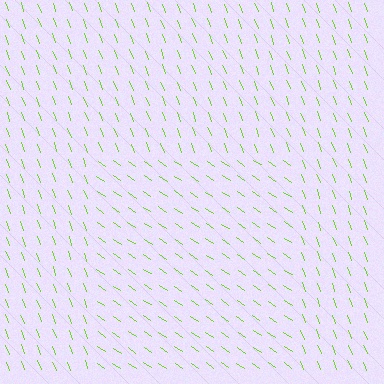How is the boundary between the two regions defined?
The boundary is defined purely by a change in line orientation (approximately 36 degrees difference). All lines are the same color and thickness.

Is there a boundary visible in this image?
Yes, there is a texture boundary formed by a change in line orientation.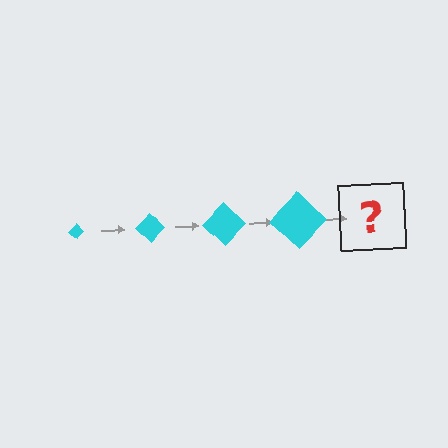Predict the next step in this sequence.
The next step is a cyan diamond, larger than the previous one.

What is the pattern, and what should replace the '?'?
The pattern is that the diamond gets progressively larger each step. The '?' should be a cyan diamond, larger than the previous one.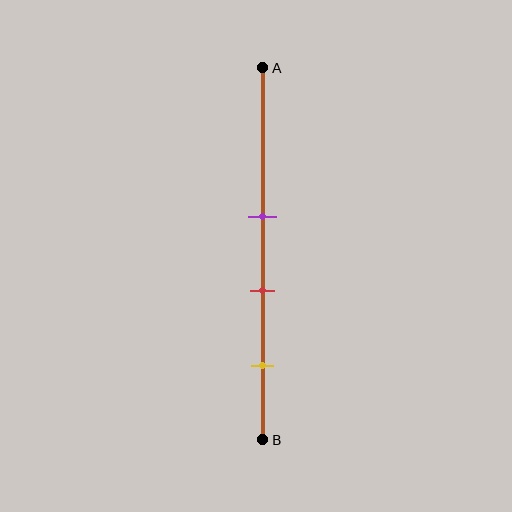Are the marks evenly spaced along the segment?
Yes, the marks are approximately evenly spaced.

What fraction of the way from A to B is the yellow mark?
The yellow mark is approximately 80% (0.8) of the way from A to B.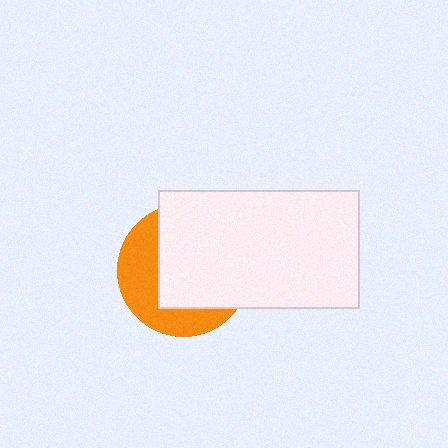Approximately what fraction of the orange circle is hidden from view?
Roughly 62% of the orange circle is hidden behind the white rectangle.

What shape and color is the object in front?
The object in front is a white rectangle.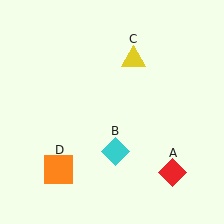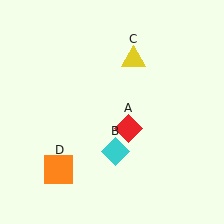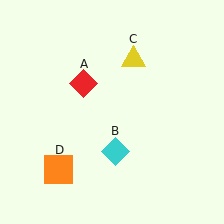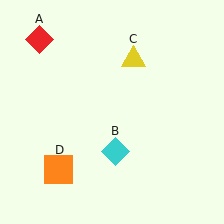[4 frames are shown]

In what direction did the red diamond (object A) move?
The red diamond (object A) moved up and to the left.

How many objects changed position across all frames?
1 object changed position: red diamond (object A).